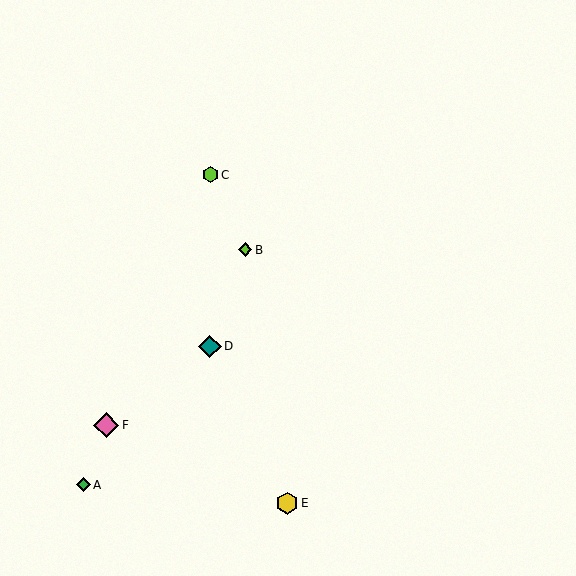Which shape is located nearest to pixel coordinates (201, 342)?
The teal diamond (labeled D) at (210, 346) is nearest to that location.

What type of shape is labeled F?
Shape F is a pink diamond.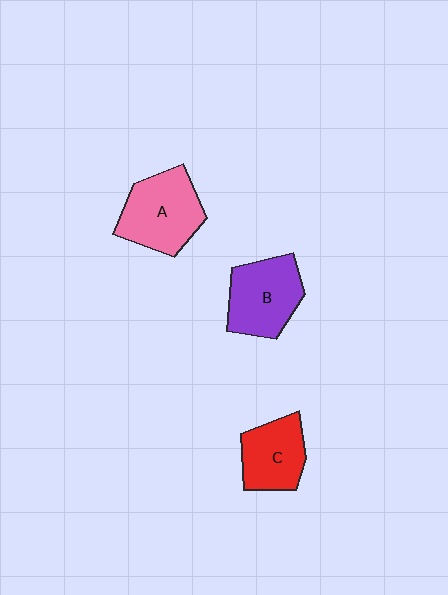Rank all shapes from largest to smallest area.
From largest to smallest: A (pink), B (purple), C (red).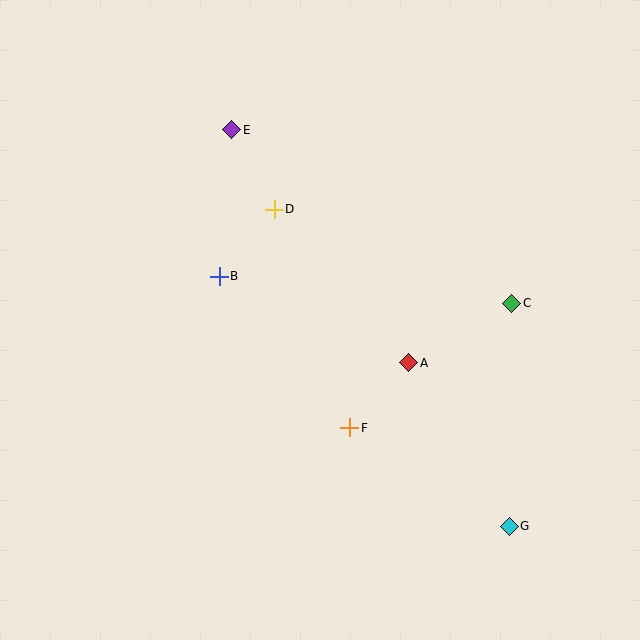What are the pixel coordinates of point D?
Point D is at (274, 209).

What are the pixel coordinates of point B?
Point B is at (219, 276).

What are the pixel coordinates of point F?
Point F is at (350, 428).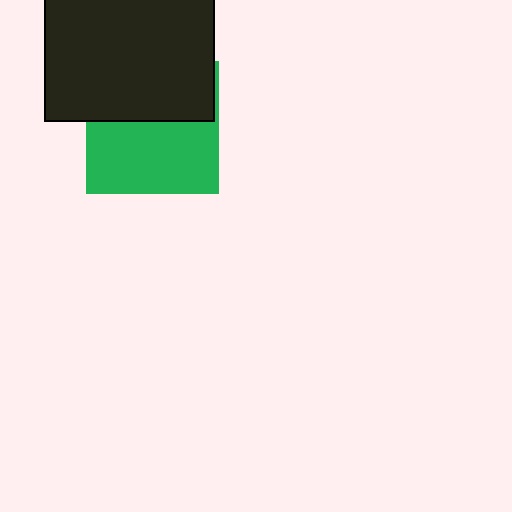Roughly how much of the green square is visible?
About half of it is visible (roughly 56%).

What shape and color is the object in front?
The object in front is a black square.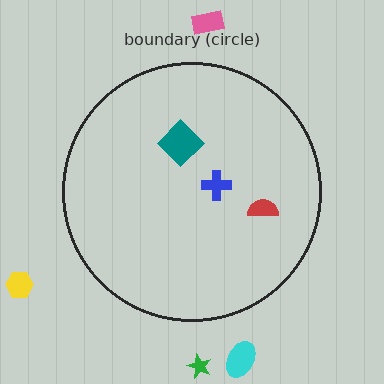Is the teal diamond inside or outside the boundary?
Inside.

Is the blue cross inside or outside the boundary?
Inside.